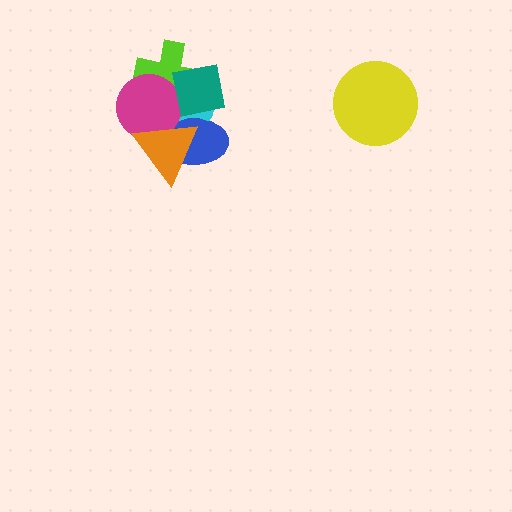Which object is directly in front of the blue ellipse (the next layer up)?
The magenta circle is directly in front of the blue ellipse.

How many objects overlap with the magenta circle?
5 objects overlap with the magenta circle.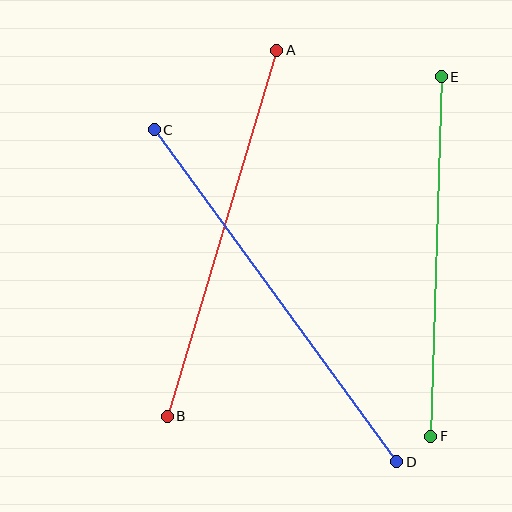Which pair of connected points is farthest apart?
Points C and D are farthest apart.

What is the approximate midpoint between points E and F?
The midpoint is at approximately (436, 256) pixels.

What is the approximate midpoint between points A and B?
The midpoint is at approximately (222, 233) pixels.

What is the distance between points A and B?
The distance is approximately 382 pixels.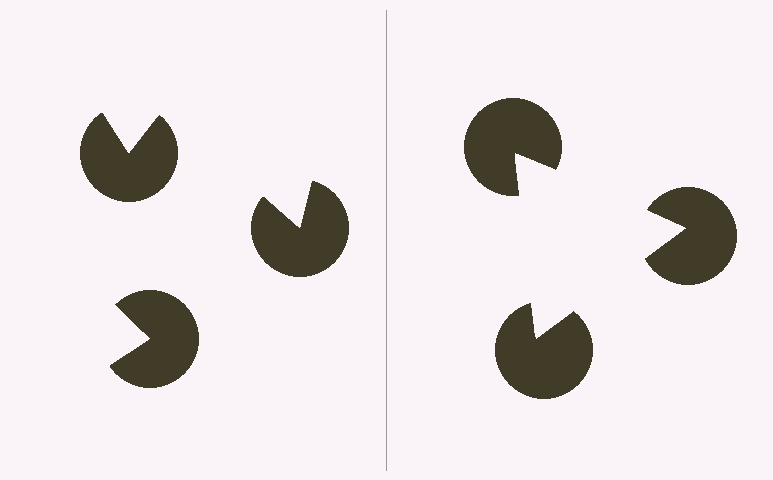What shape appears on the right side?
An illusory triangle.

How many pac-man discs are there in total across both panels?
6 — 3 on each side.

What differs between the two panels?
The pac-man discs are positioned identically on both sides; only the wedge orientations differ. On the right they align to a triangle; on the left they are misaligned.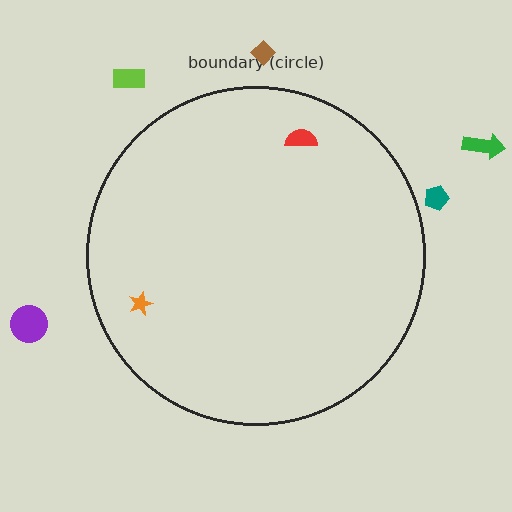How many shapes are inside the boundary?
2 inside, 5 outside.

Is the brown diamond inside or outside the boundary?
Outside.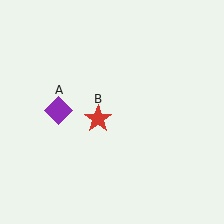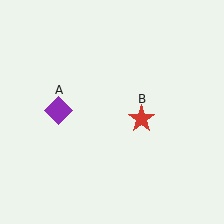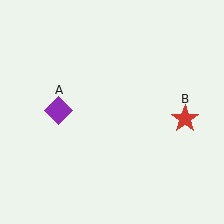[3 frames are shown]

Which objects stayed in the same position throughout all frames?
Purple diamond (object A) remained stationary.